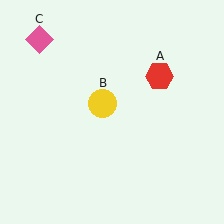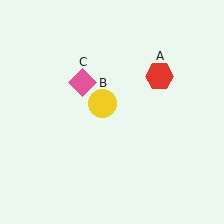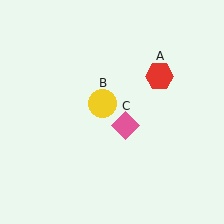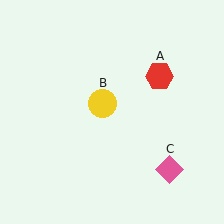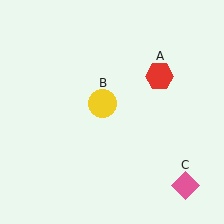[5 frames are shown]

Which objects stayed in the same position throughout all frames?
Red hexagon (object A) and yellow circle (object B) remained stationary.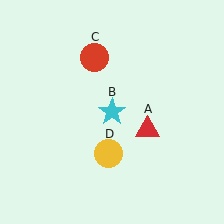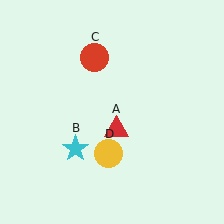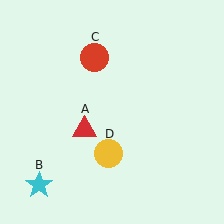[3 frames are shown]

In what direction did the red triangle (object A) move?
The red triangle (object A) moved left.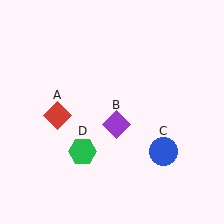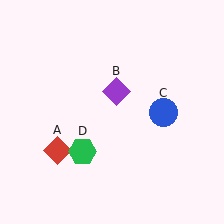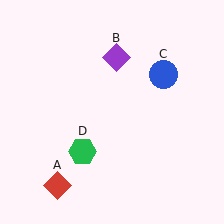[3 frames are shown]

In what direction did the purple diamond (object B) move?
The purple diamond (object B) moved up.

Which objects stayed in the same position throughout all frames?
Green hexagon (object D) remained stationary.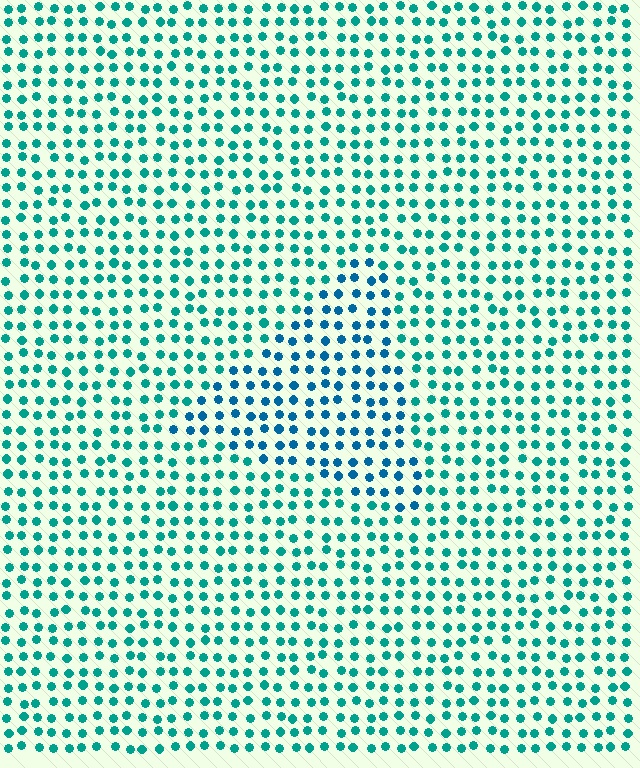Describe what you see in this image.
The image is filled with small teal elements in a uniform arrangement. A triangle-shaped region is visible where the elements are tinted to a slightly different hue, forming a subtle color boundary.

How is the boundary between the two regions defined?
The boundary is defined purely by a slight shift in hue (about 29 degrees). Spacing, size, and orientation are identical on both sides.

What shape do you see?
I see a triangle.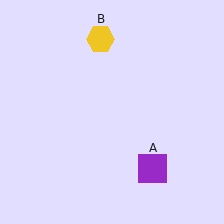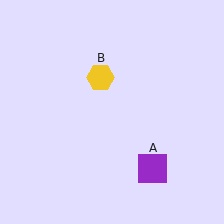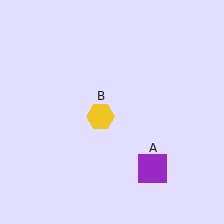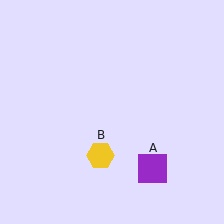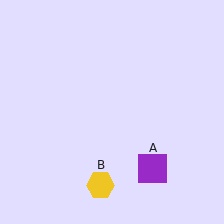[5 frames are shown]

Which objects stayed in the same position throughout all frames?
Purple square (object A) remained stationary.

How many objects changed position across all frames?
1 object changed position: yellow hexagon (object B).